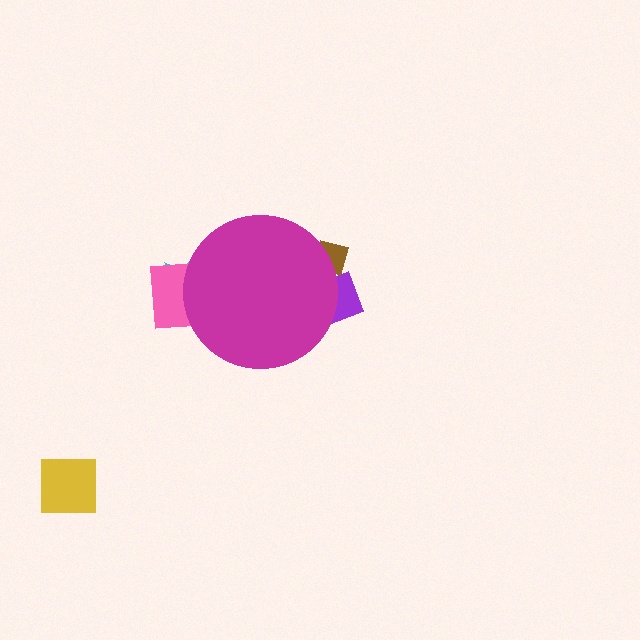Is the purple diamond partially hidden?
Yes, the purple diamond is partially hidden behind the magenta circle.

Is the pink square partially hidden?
Yes, the pink square is partially hidden behind the magenta circle.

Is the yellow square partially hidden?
No, the yellow square is fully visible.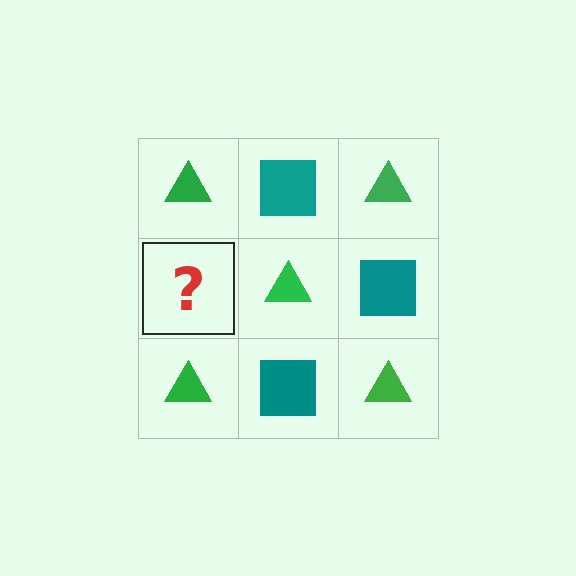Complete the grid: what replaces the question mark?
The question mark should be replaced with a teal square.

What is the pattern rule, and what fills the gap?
The rule is that it alternates green triangle and teal square in a checkerboard pattern. The gap should be filled with a teal square.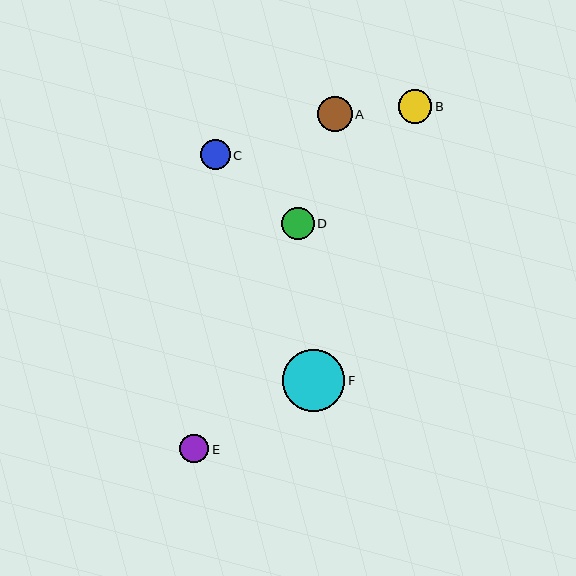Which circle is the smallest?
Circle E is the smallest with a size of approximately 29 pixels.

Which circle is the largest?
Circle F is the largest with a size of approximately 62 pixels.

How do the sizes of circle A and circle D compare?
Circle A and circle D are approximately the same size.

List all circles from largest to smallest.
From largest to smallest: F, A, B, D, C, E.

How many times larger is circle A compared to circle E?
Circle A is approximately 1.2 times the size of circle E.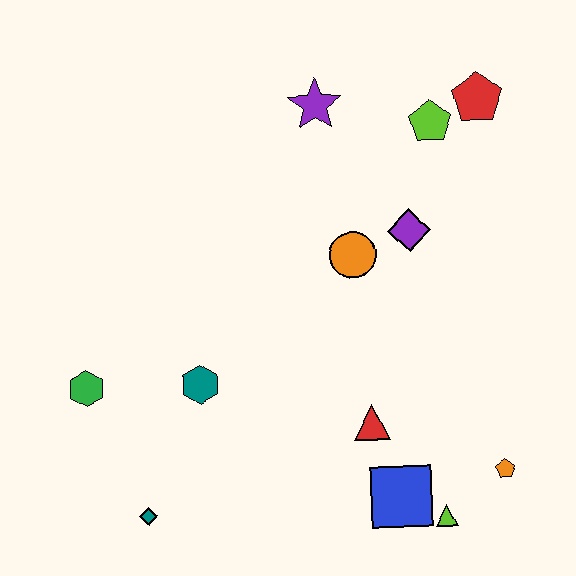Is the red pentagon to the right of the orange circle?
Yes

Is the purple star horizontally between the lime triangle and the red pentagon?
No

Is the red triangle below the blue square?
No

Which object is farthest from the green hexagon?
The red pentagon is farthest from the green hexagon.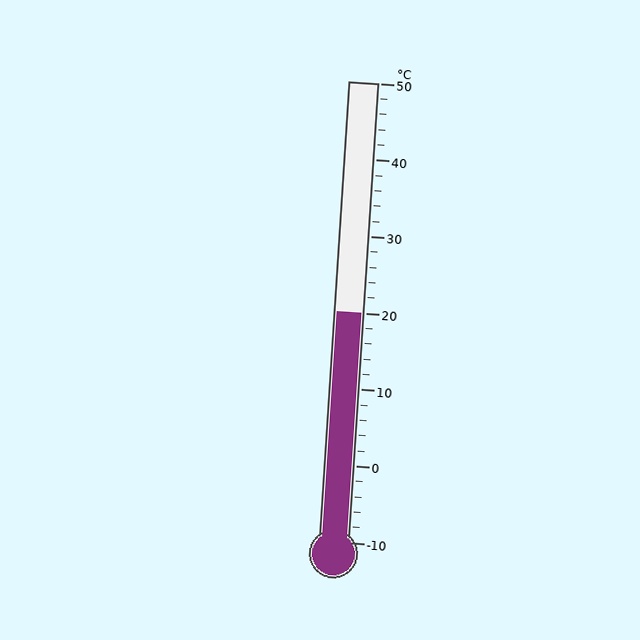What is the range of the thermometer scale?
The thermometer scale ranges from -10°C to 50°C.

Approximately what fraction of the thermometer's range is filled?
The thermometer is filled to approximately 50% of its range.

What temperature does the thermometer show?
The thermometer shows approximately 20°C.